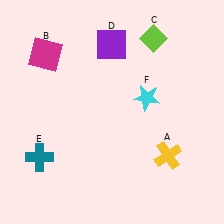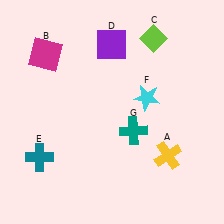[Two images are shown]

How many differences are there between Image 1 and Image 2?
There is 1 difference between the two images.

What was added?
A teal cross (G) was added in Image 2.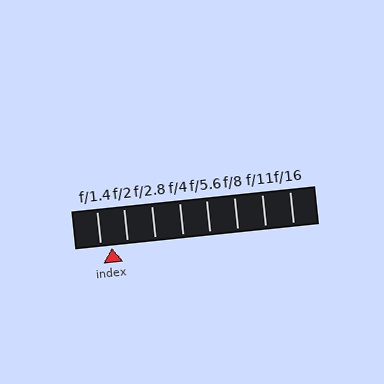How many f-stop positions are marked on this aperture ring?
There are 8 f-stop positions marked.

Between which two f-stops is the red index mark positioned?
The index mark is between f/1.4 and f/2.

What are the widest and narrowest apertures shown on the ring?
The widest aperture shown is f/1.4 and the narrowest is f/16.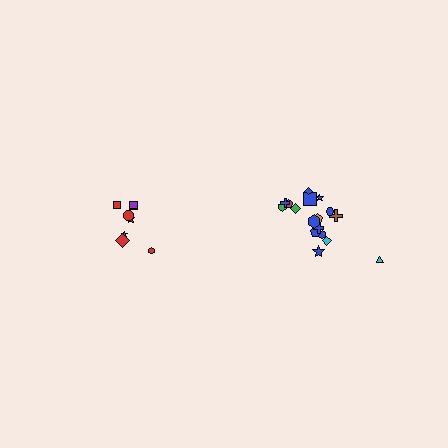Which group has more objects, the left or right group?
The right group.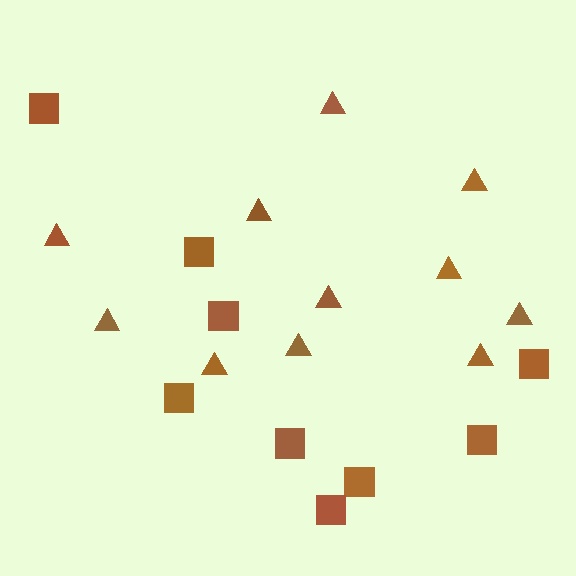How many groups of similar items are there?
There are 2 groups: one group of triangles (11) and one group of squares (9).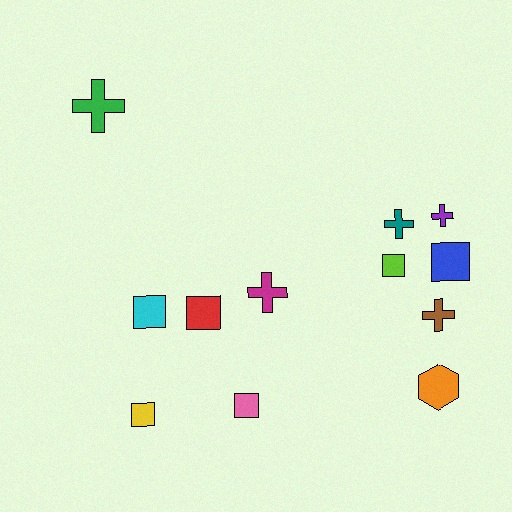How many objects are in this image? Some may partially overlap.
There are 12 objects.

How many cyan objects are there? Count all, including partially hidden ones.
There is 1 cyan object.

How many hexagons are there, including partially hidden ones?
There is 1 hexagon.